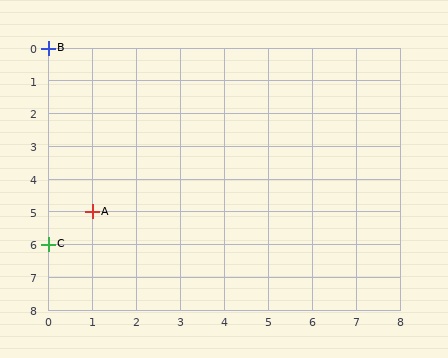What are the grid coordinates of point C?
Point C is at grid coordinates (0, 6).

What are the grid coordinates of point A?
Point A is at grid coordinates (1, 5).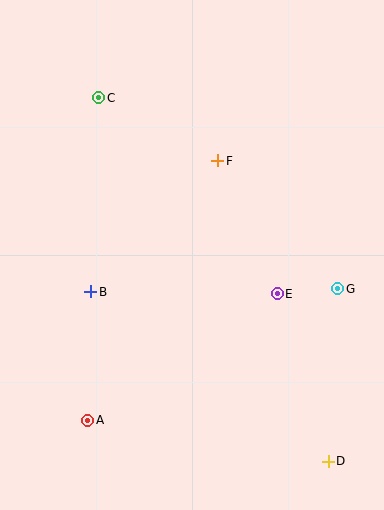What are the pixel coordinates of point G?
Point G is at (338, 289).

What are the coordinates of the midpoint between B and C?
The midpoint between B and C is at (95, 195).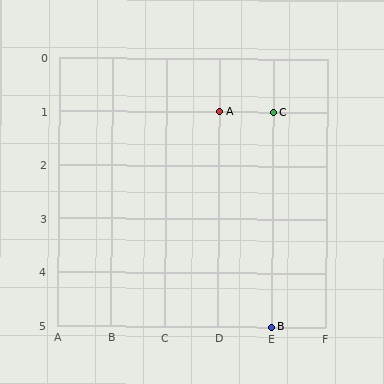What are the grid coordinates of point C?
Point C is at grid coordinates (E, 1).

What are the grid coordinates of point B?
Point B is at grid coordinates (E, 5).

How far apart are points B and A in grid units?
Points B and A are 1 column and 4 rows apart (about 4.1 grid units diagonally).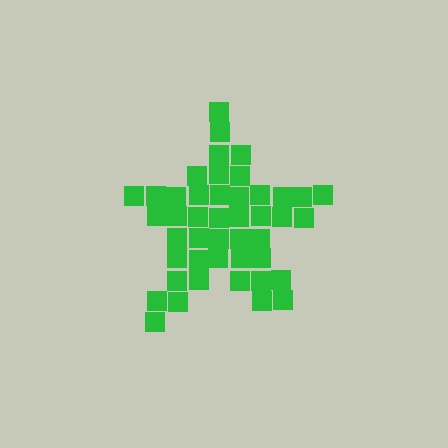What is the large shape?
The large shape is a star.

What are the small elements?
The small elements are squares.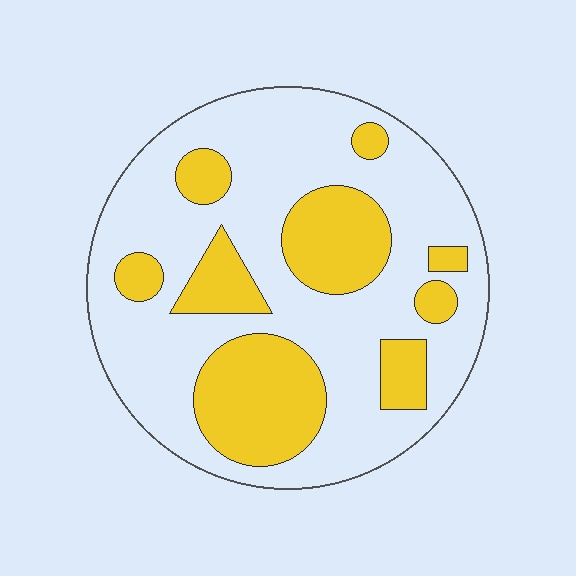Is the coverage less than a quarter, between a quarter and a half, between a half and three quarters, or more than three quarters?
Between a quarter and a half.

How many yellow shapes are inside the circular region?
9.